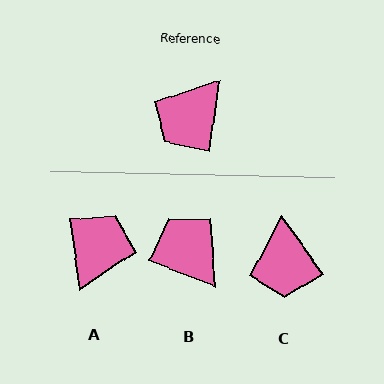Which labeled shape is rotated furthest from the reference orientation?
A, about 164 degrees away.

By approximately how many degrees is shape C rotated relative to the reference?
Approximately 44 degrees counter-clockwise.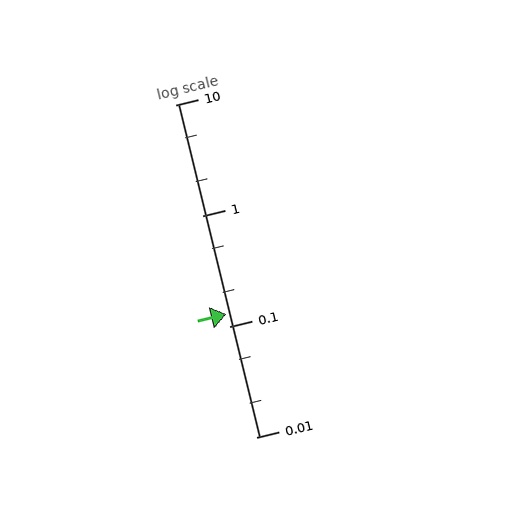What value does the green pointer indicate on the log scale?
The pointer indicates approximately 0.13.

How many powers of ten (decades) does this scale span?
The scale spans 3 decades, from 0.01 to 10.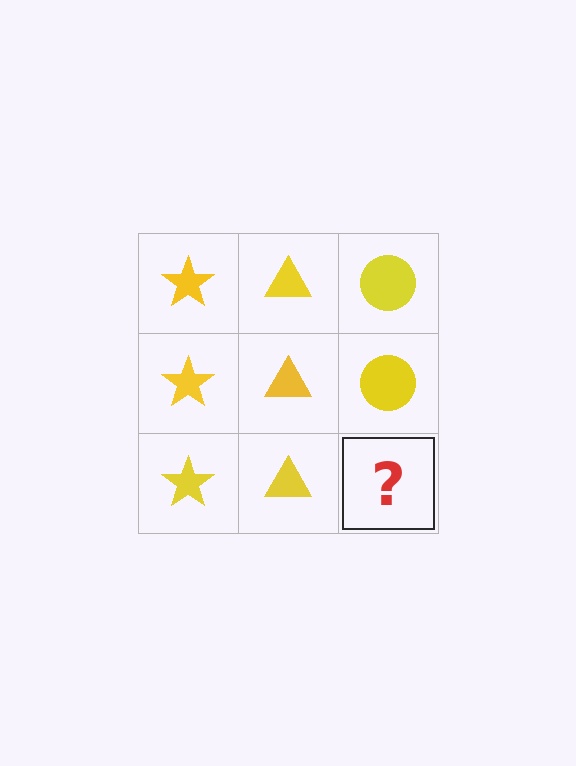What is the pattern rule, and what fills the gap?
The rule is that each column has a consistent shape. The gap should be filled with a yellow circle.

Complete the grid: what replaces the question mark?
The question mark should be replaced with a yellow circle.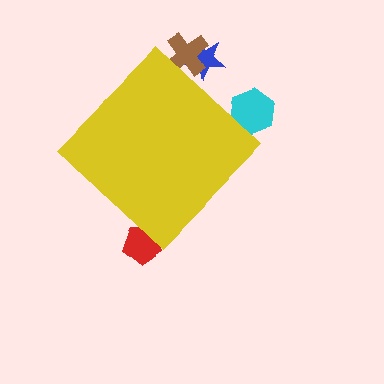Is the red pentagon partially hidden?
Yes, the red pentagon is partially hidden behind the yellow diamond.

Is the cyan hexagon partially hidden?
Yes, the cyan hexagon is partially hidden behind the yellow diamond.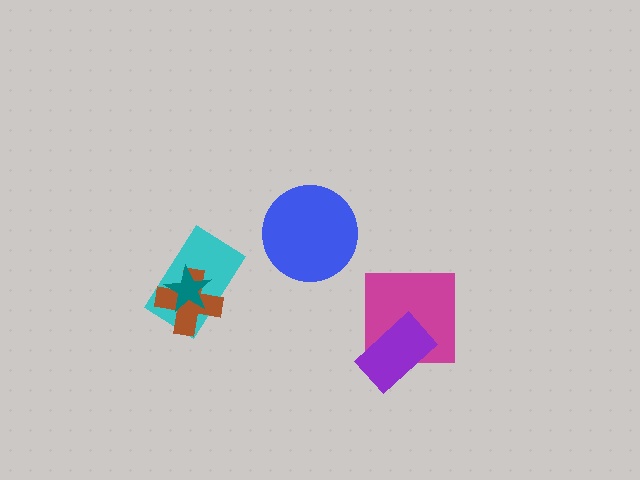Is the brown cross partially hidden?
Yes, it is partially covered by another shape.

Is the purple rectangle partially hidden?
No, no other shape covers it.